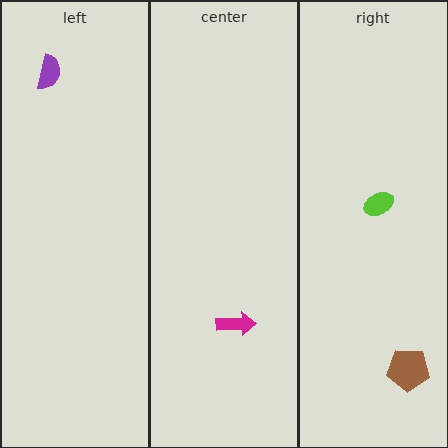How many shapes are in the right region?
2.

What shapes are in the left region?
The purple semicircle.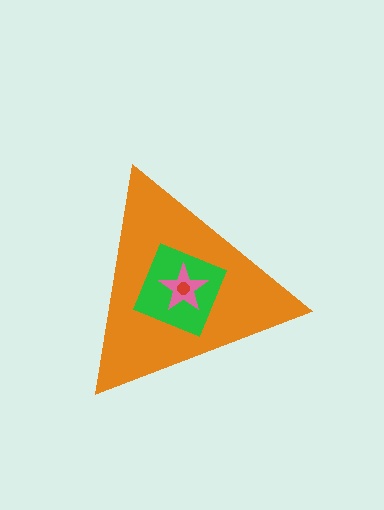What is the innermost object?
The red circle.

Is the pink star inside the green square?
Yes.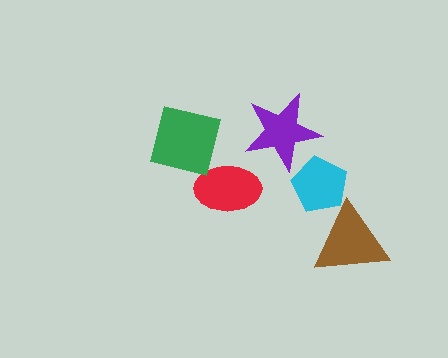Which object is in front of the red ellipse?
The green square is in front of the red ellipse.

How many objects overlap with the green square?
1 object overlaps with the green square.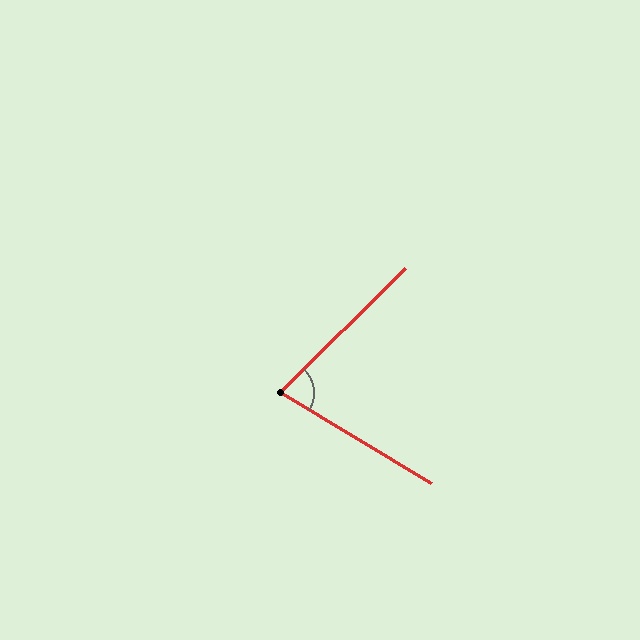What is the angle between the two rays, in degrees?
Approximately 76 degrees.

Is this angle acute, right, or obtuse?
It is acute.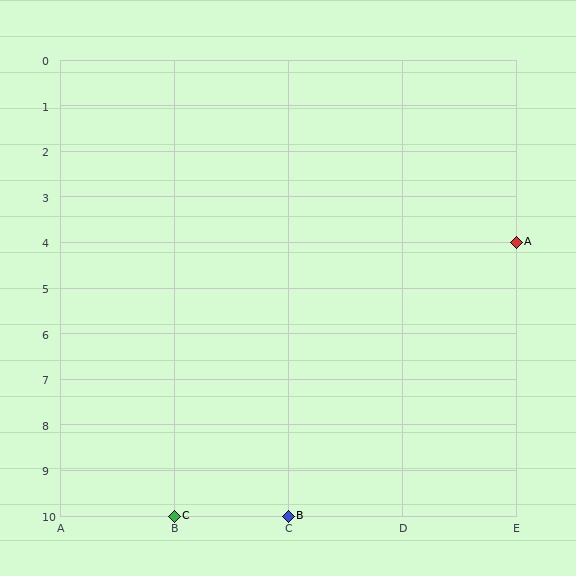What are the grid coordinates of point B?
Point B is at grid coordinates (C, 10).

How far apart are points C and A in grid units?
Points C and A are 3 columns and 6 rows apart (about 6.7 grid units diagonally).